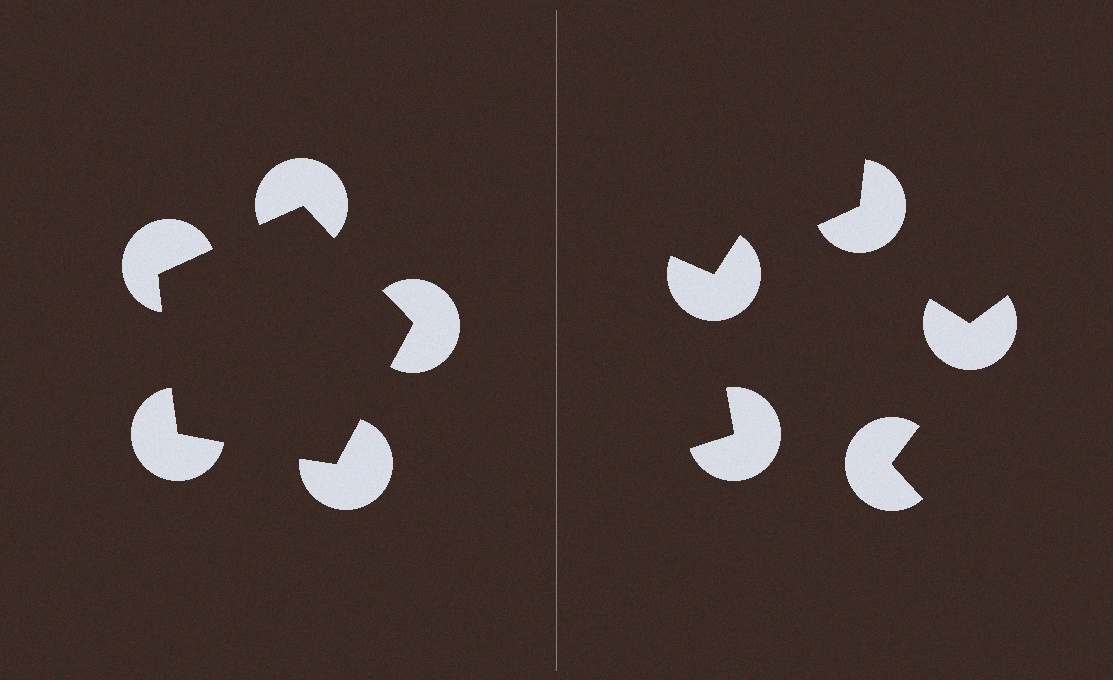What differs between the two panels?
The pac-man discs are positioned identically on both sides; only the wedge orientations differ. On the left they align to a pentagon; on the right they are misaligned.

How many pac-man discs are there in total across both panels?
10 — 5 on each side.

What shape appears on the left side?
An illusory pentagon.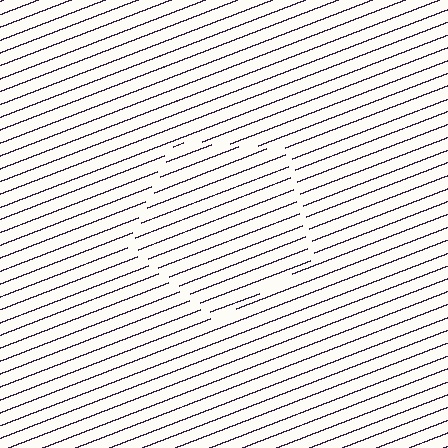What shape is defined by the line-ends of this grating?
An illusory pentagon. The interior of the shape contains the same grating, shifted by half a period — the contour is defined by the phase discontinuity where line-ends from the inner and outer gratings abut.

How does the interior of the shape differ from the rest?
The interior of the shape contains the same grating, shifted by half a period — the contour is defined by the phase discontinuity where line-ends from the inner and outer gratings abut.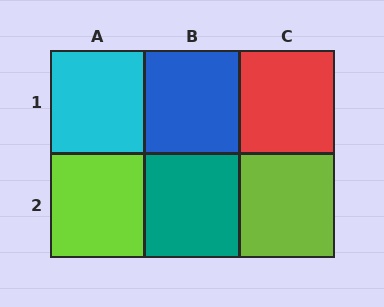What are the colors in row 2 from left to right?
Lime, teal, lime.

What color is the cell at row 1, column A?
Cyan.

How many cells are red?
1 cell is red.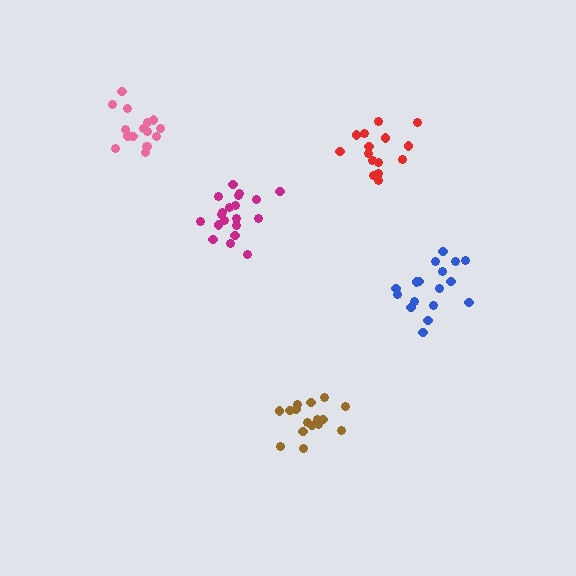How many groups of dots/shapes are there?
There are 5 groups.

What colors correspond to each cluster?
The clusters are colored: pink, blue, magenta, brown, red.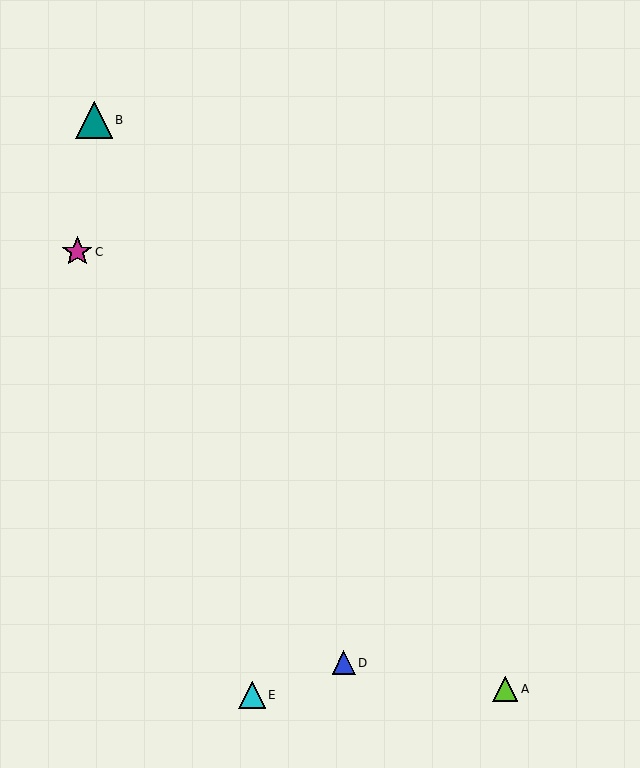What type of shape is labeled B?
Shape B is a teal triangle.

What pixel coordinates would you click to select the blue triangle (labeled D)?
Click at (344, 663) to select the blue triangle D.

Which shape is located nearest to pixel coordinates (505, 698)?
The lime triangle (labeled A) at (505, 689) is nearest to that location.